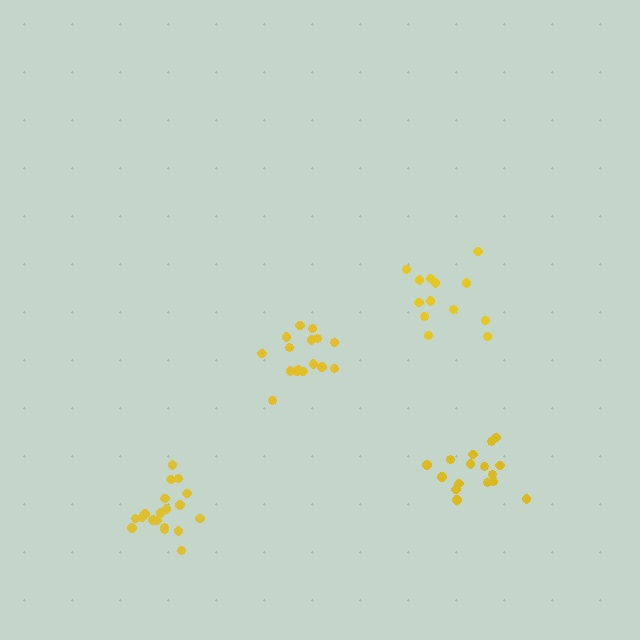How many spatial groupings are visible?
There are 4 spatial groupings.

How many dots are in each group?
Group 1: 19 dots, Group 2: 13 dots, Group 3: 16 dots, Group 4: 16 dots (64 total).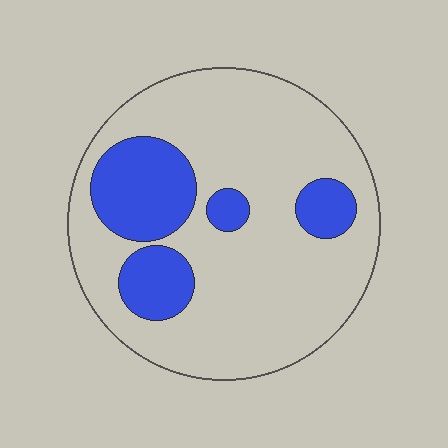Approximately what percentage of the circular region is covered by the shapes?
Approximately 25%.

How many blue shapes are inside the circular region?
4.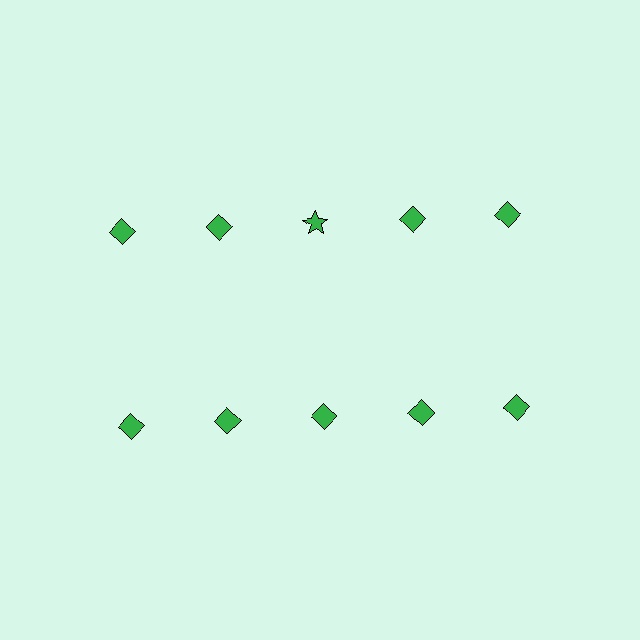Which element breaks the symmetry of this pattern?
The green star in the top row, center column breaks the symmetry. All other shapes are green diamonds.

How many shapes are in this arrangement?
There are 10 shapes arranged in a grid pattern.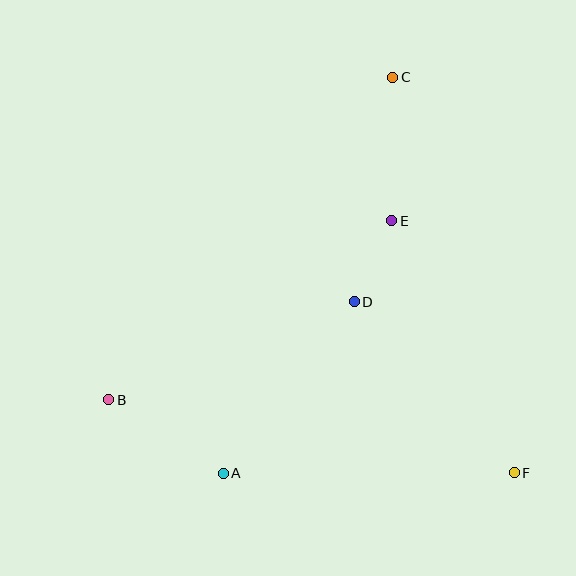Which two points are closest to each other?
Points D and E are closest to each other.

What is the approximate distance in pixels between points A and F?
The distance between A and F is approximately 291 pixels.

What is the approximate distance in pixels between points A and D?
The distance between A and D is approximately 216 pixels.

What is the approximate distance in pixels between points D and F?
The distance between D and F is approximately 234 pixels.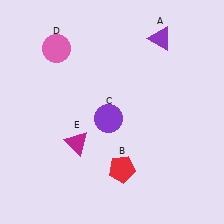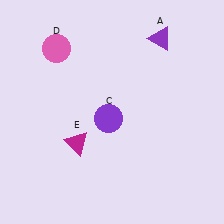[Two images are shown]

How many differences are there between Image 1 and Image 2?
There is 1 difference between the two images.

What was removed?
The red pentagon (B) was removed in Image 2.